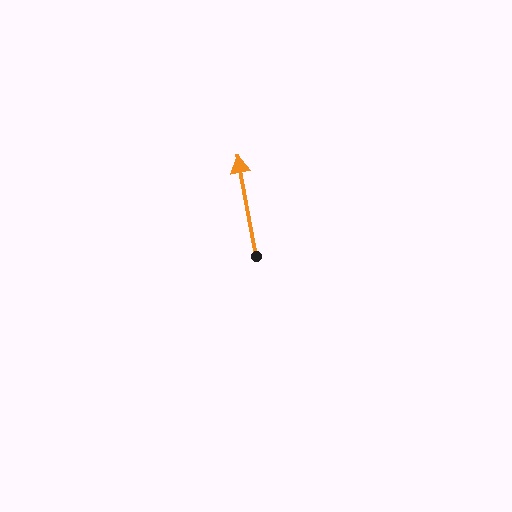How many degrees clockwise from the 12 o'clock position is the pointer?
Approximately 350 degrees.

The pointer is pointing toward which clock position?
Roughly 12 o'clock.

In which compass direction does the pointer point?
North.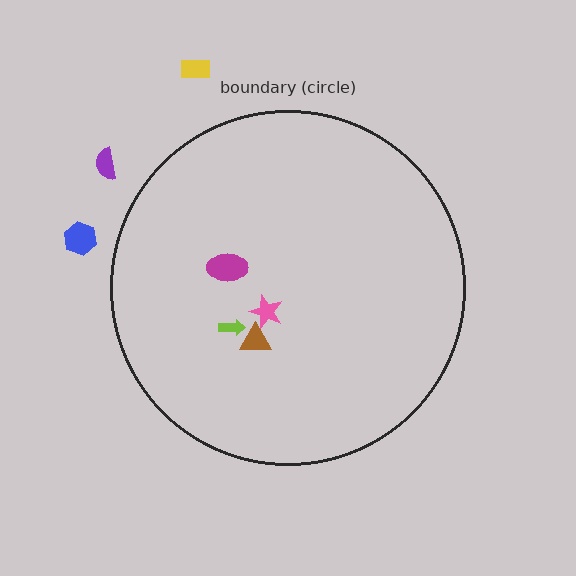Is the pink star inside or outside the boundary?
Inside.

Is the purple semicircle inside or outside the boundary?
Outside.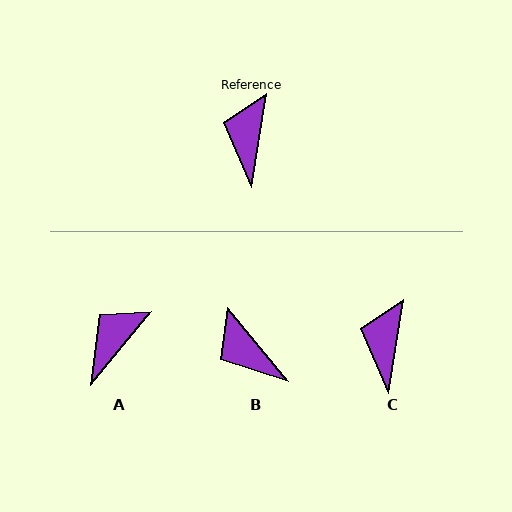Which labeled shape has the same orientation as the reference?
C.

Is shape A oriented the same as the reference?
No, it is off by about 31 degrees.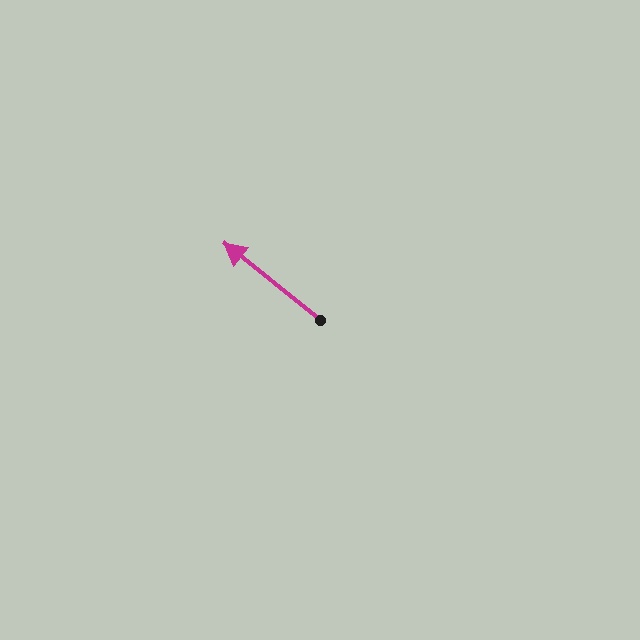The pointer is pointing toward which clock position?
Roughly 10 o'clock.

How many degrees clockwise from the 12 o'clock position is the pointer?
Approximately 309 degrees.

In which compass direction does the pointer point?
Northwest.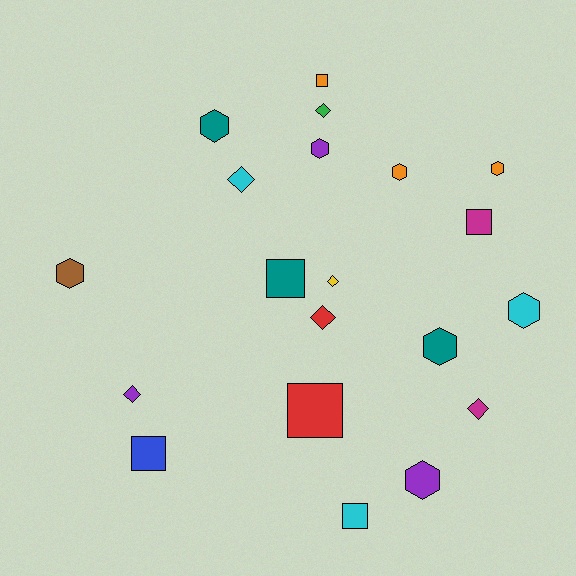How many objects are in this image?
There are 20 objects.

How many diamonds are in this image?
There are 6 diamonds.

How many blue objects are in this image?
There is 1 blue object.